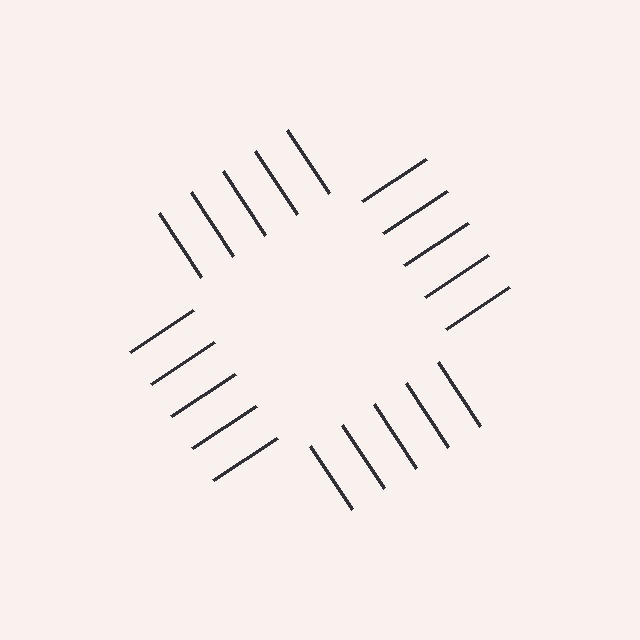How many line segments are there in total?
20 — 5 along each of the 4 edges.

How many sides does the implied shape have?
4 sides — the line-ends trace a square.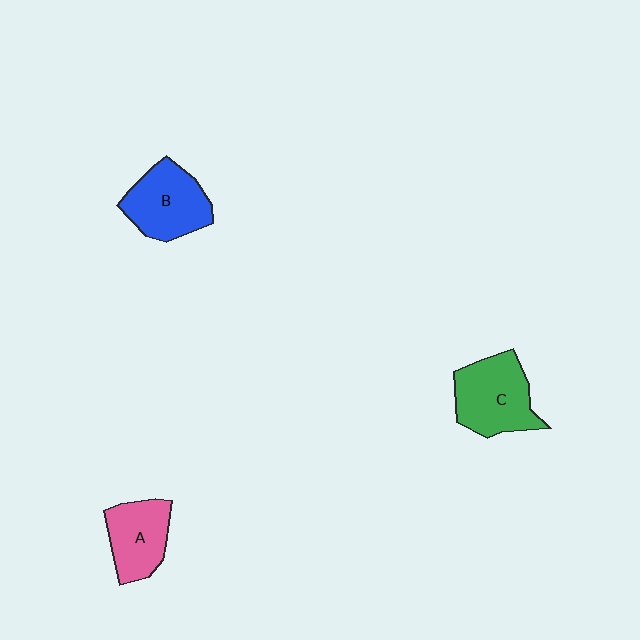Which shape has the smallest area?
Shape A (pink).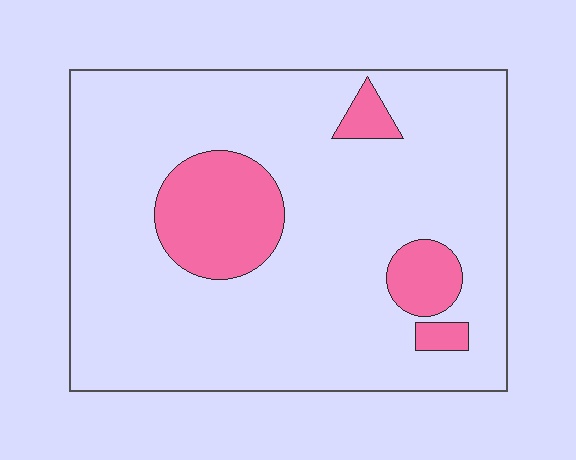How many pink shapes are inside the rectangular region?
4.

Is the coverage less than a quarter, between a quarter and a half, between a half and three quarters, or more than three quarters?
Less than a quarter.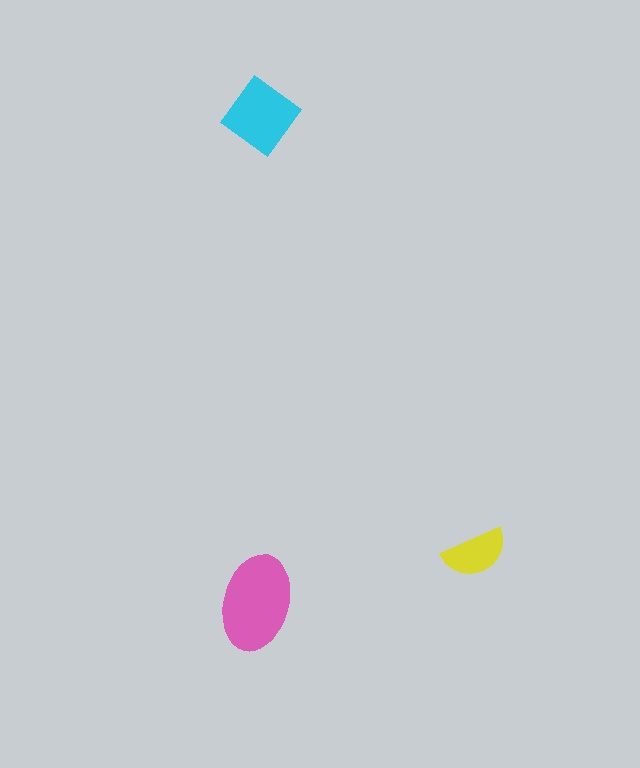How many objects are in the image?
There are 3 objects in the image.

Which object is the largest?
The pink ellipse.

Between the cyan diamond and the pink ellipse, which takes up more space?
The pink ellipse.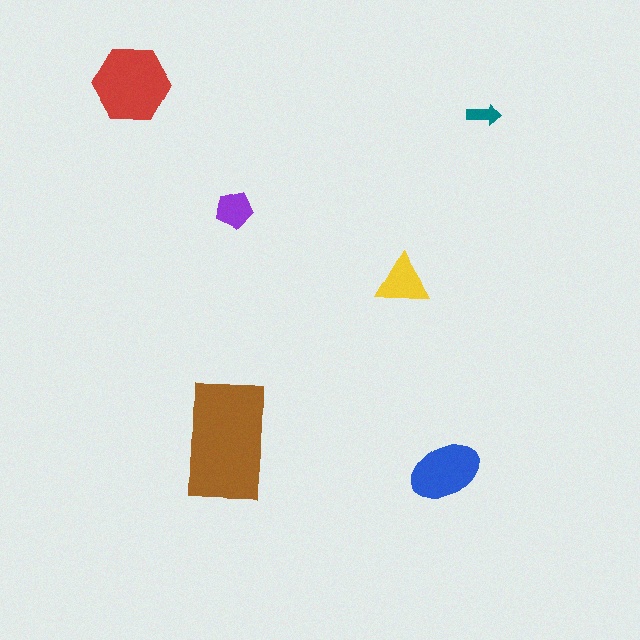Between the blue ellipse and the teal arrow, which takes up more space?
The blue ellipse.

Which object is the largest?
The brown rectangle.